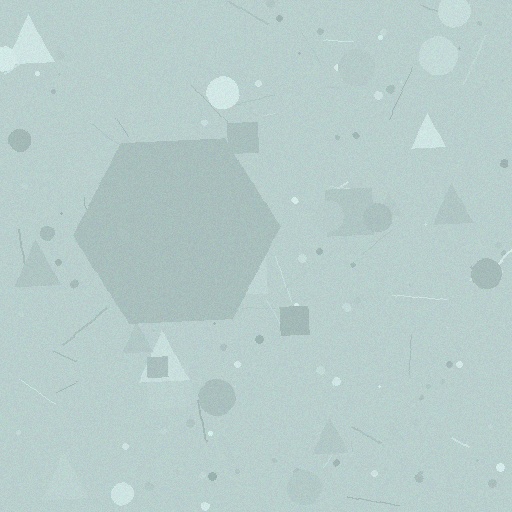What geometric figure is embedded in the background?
A hexagon is embedded in the background.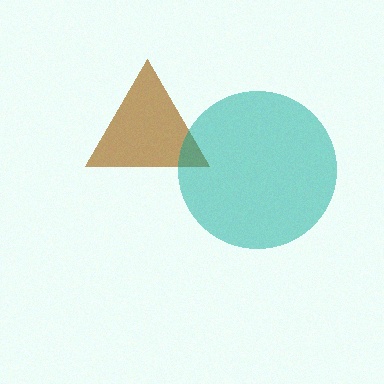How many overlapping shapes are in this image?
There are 2 overlapping shapes in the image.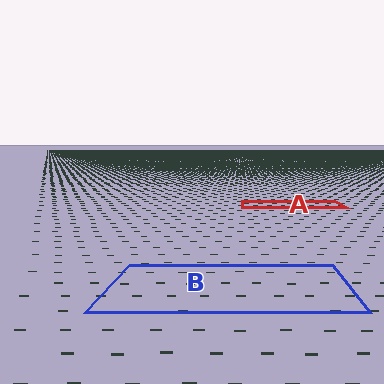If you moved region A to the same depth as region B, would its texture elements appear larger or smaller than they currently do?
They would appear larger. At a closer depth, the same texture elements are projected at a bigger on-screen size.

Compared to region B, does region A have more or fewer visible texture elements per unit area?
Region A has more texture elements per unit area — they are packed more densely because it is farther away.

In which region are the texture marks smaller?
The texture marks are smaller in region A, because it is farther away.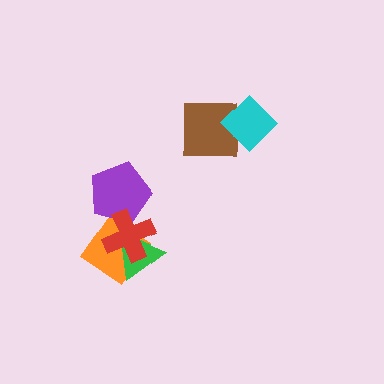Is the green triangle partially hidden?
Yes, it is partially covered by another shape.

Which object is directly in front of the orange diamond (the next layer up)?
The green triangle is directly in front of the orange diamond.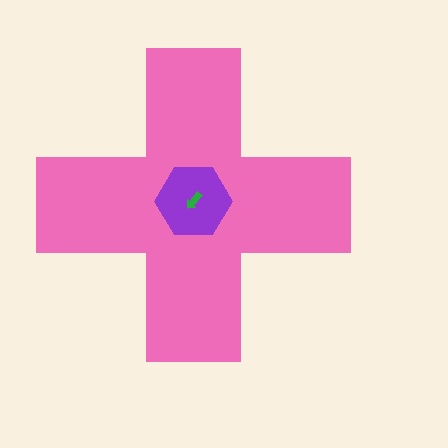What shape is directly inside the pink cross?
The purple hexagon.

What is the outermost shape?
The pink cross.